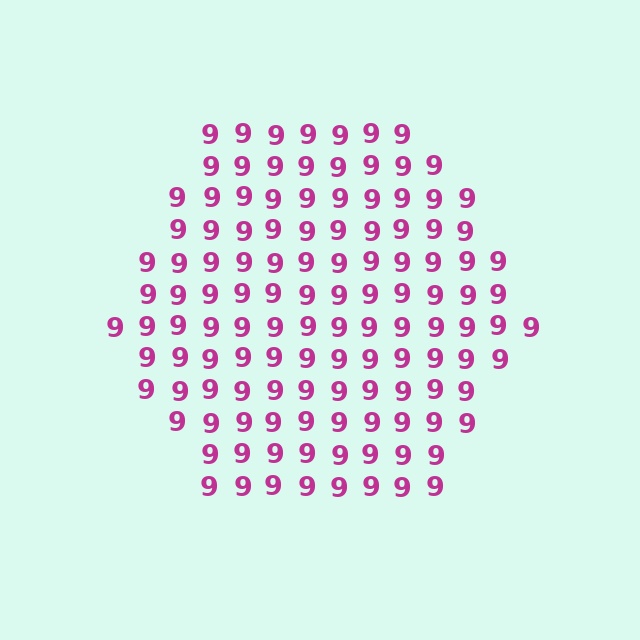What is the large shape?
The large shape is a hexagon.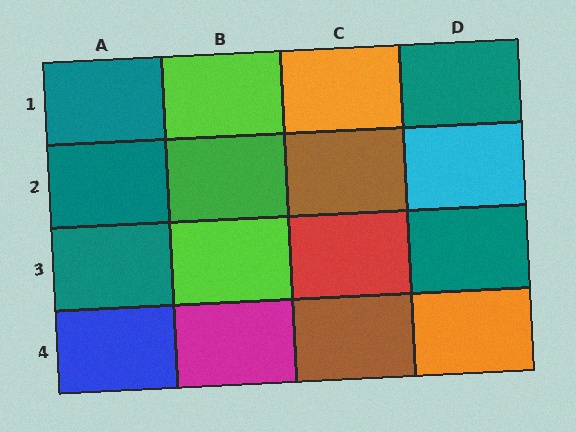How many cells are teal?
5 cells are teal.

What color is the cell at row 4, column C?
Brown.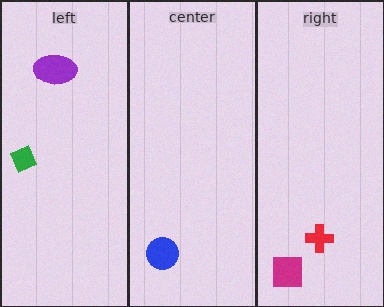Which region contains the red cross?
The right region.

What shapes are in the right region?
The magenta square, the red cross.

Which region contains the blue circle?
The center region.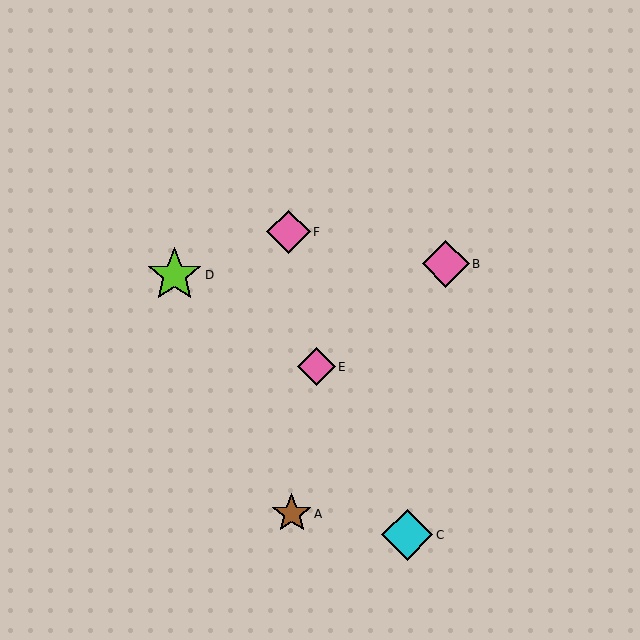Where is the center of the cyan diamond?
The center of the cyan diamond is at (407, 535).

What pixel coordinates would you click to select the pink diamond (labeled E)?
Click at (316, 367) to select the pink diamond E.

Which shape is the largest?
The lime star (labeled D) is the largest.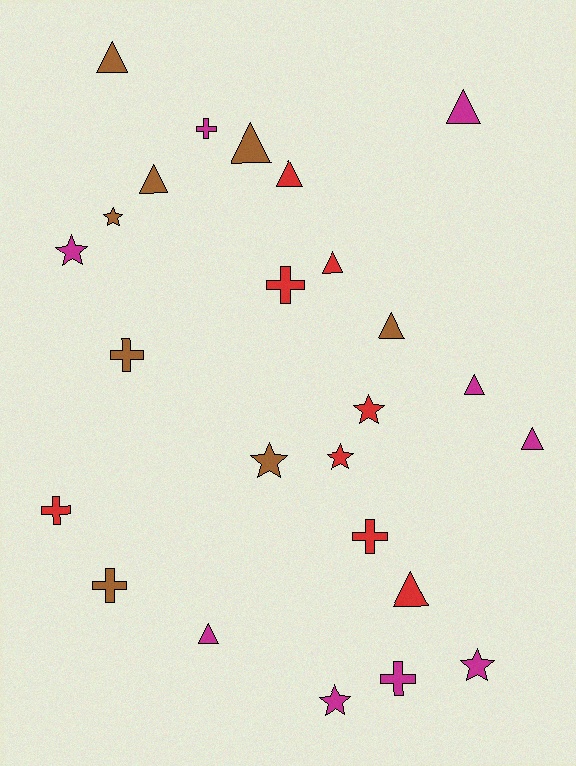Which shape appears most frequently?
Triangle, with 11 objects.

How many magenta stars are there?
There are 3 magenta stars.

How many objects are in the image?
There are 25 objects.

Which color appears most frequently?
Magenta, with 9 objects.